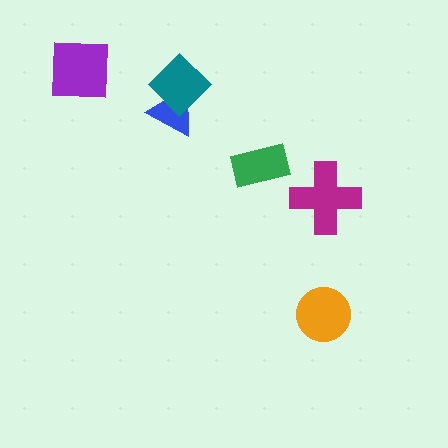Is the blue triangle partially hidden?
Yes, it is partially covered by another shape.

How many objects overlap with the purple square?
0 objects overlap with the purple square.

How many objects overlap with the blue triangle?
1 object overlaps with the blue triangle.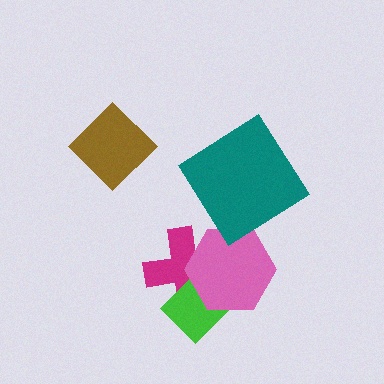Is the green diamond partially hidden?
Yes, it is partially covered by another shape.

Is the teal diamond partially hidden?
No, no other shape covers it.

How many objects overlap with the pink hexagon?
2 objects overlap with the pink hexagon.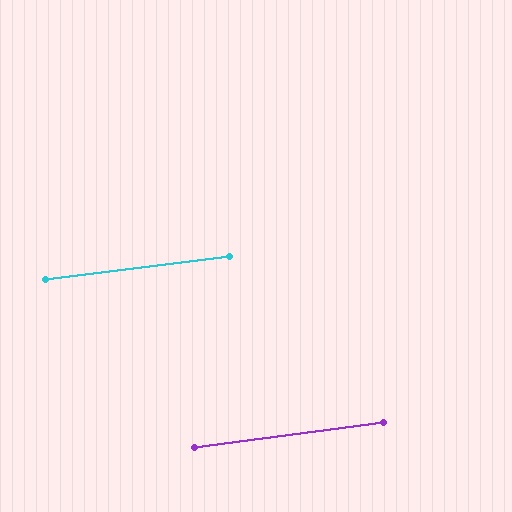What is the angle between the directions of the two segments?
Approximately 0 degrees.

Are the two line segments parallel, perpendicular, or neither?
Parallel — their directions differ by only 0.4°.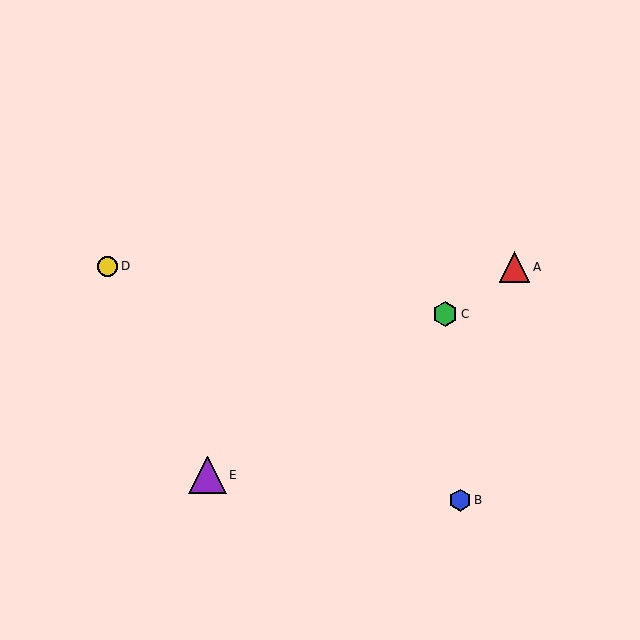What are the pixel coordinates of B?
Object B is at (460, 500).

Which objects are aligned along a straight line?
Objects A, C, E are aligned along a straight line.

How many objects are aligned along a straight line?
3 objects (A, C, E) are aligned along a straight line.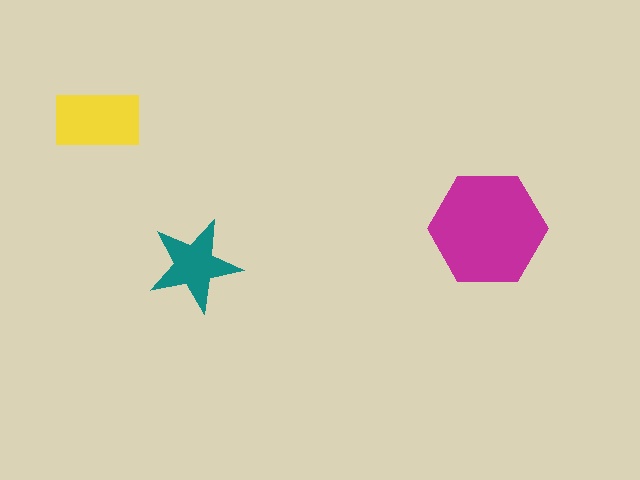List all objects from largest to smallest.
The magenta hexagon, the yellow rectangle, the teal star.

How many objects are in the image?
There are 3 objects in the image.